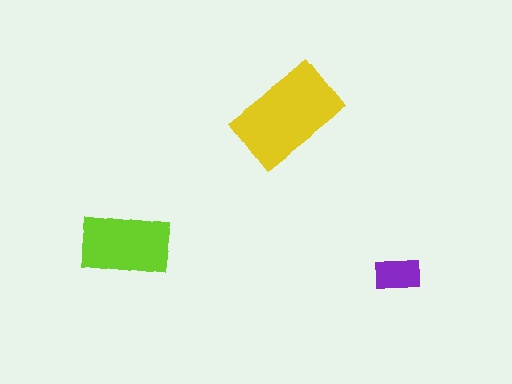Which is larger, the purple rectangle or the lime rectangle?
The lime one.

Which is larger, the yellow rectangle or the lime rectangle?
The yellow one.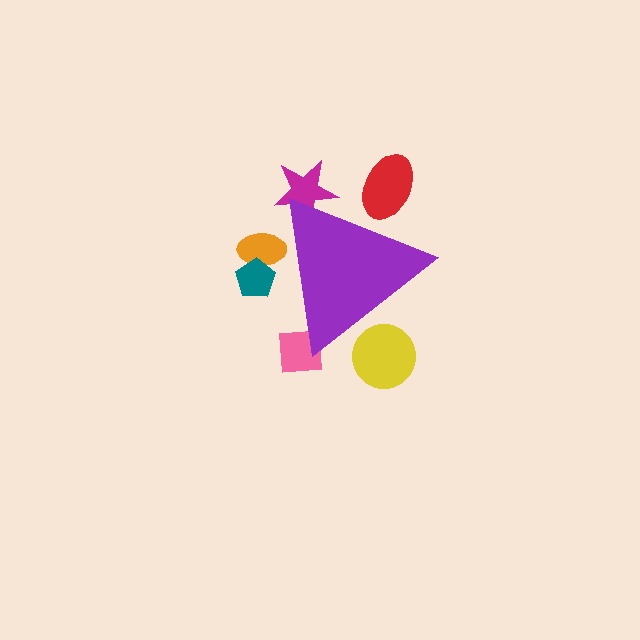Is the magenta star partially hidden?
Yes, the magenta star is partially hidden behind the purple triangle.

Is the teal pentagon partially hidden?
Yes, the teal pentagon is partially hidden behind the purple triangle.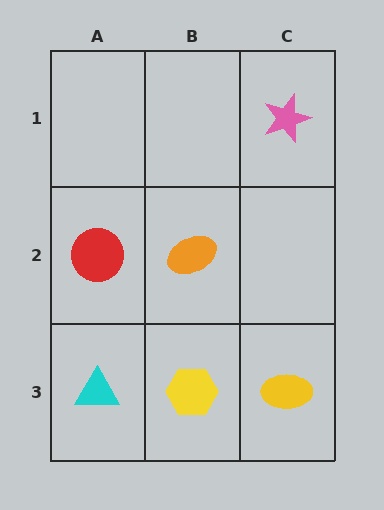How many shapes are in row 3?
3 shapes.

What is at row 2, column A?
A red circle.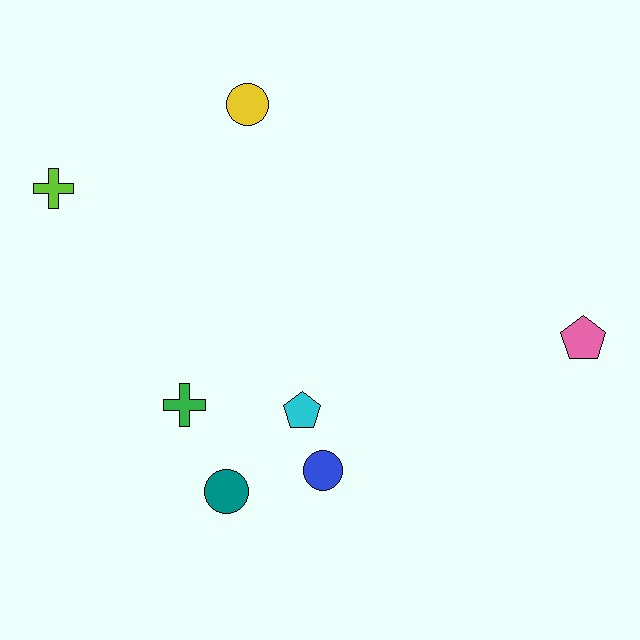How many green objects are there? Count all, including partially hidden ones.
There is 1 green object.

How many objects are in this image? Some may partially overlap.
There are 7 objects.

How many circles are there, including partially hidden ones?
There are 3 circles.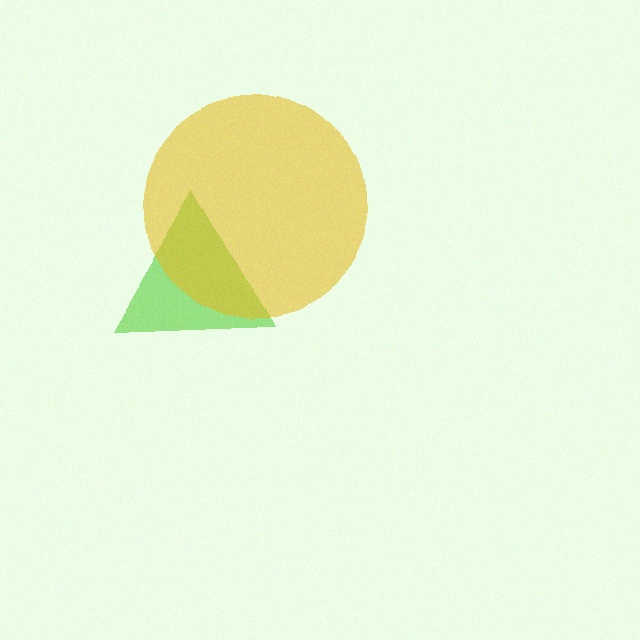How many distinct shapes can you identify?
There are 2 distinct shapes: a lime triangle, a yellow circle.